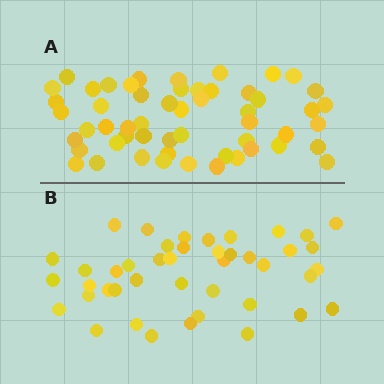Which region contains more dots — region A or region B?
Region A (the top region) has more dots.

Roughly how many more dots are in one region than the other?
Region A has roughly 12 or so more dots than region B.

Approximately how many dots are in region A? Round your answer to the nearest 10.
About 50 dots. (The exact count is 54, which rounds to 50.)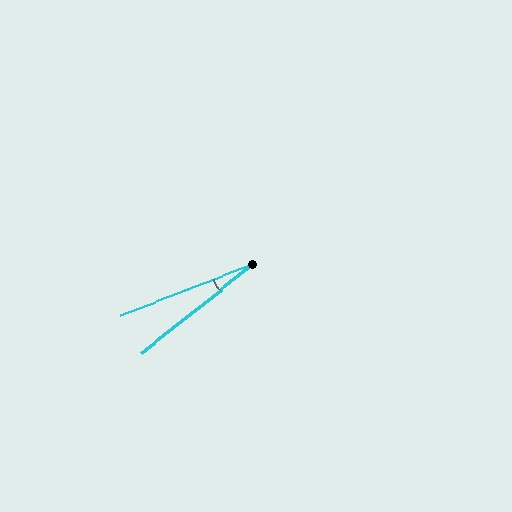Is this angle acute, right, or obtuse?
It is acute.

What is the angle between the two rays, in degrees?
Approximately 18 degrees.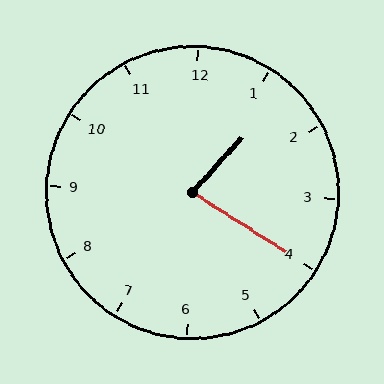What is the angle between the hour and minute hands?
Approximately 80 degrees.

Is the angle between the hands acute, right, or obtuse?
It is acute.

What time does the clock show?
1:20.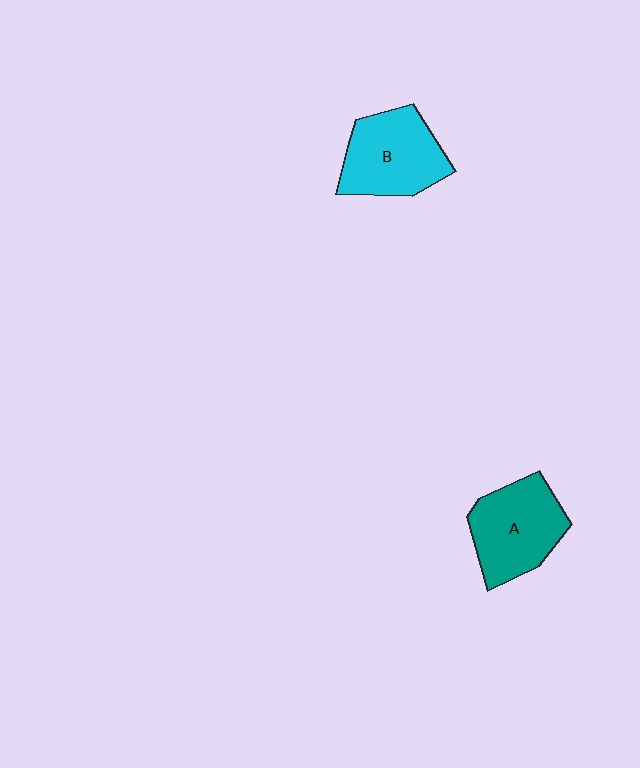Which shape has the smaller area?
Shape B (cyan).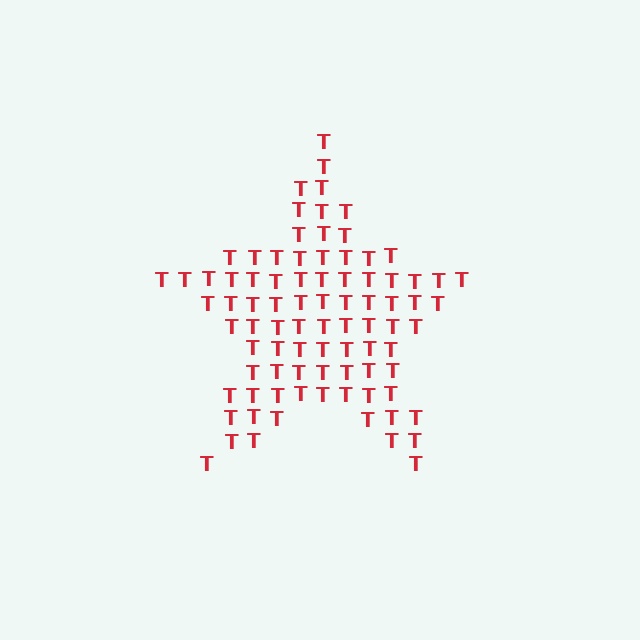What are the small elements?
The small elements are letter T's.